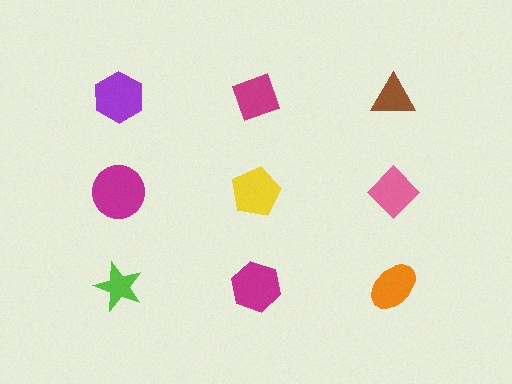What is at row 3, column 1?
A lime star.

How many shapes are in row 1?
3 shapes.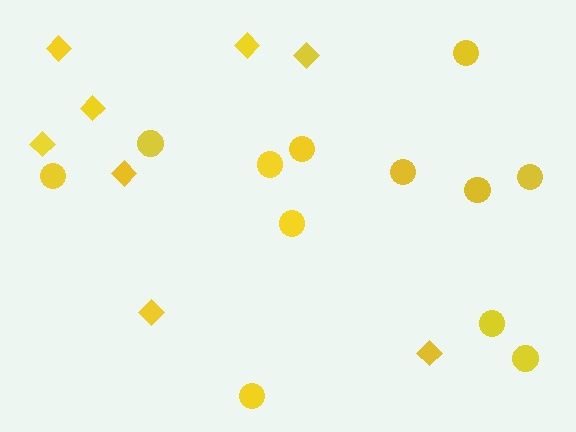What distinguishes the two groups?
There are 2 groups: one group of diamonds (8) and one group of circles (12).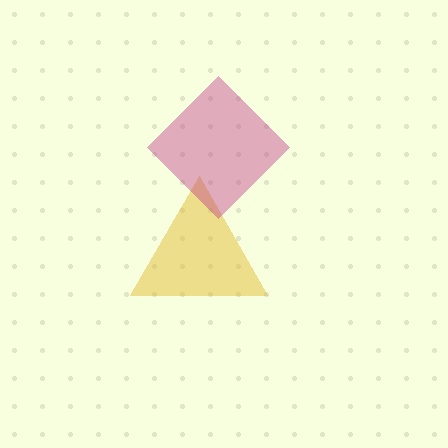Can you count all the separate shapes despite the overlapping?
Yes, there are 2 separate shapes.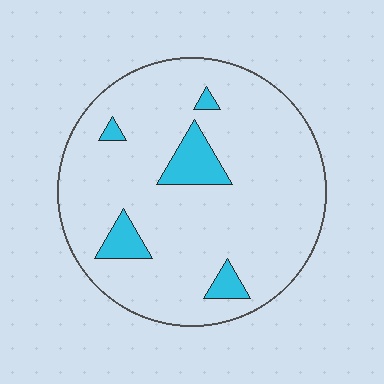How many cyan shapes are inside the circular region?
5.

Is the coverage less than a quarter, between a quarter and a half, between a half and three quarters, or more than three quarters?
Less than a quarter.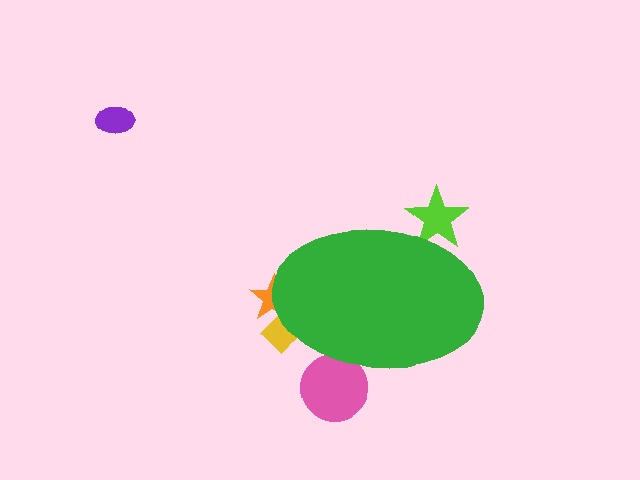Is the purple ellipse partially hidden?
No, the purple ellipse is fully visible.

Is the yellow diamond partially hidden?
Yes, the yellow diamond is partially hidden behind the green ellipse.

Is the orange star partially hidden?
Yes, the orange star is partially hidden behind the green ellipse.